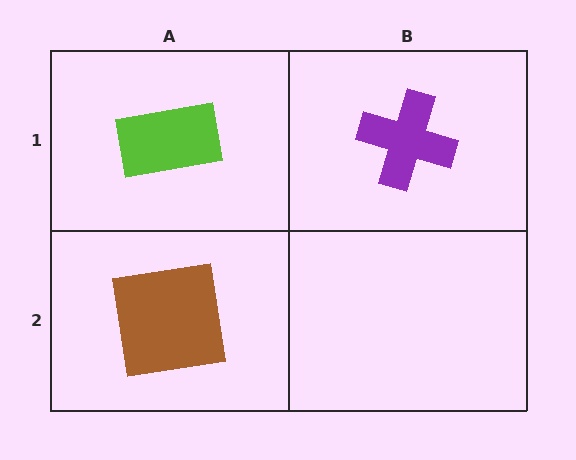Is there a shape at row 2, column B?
No, that cell is empty.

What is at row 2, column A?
A brown square.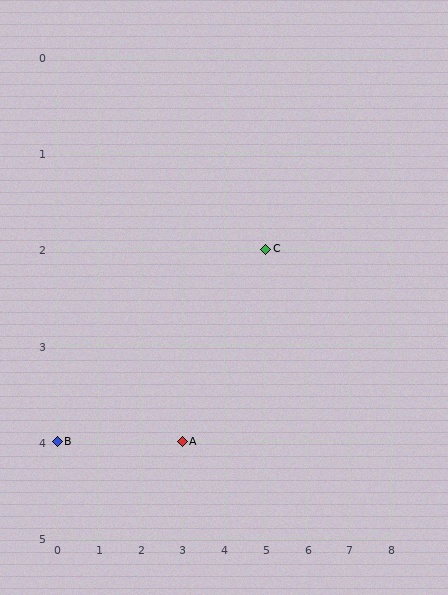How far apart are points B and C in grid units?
Points B and C are 5 columns and 2 rows apart (about 5.4 grid units diagonally).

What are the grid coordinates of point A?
Point A is at grid coordinates (3, 4).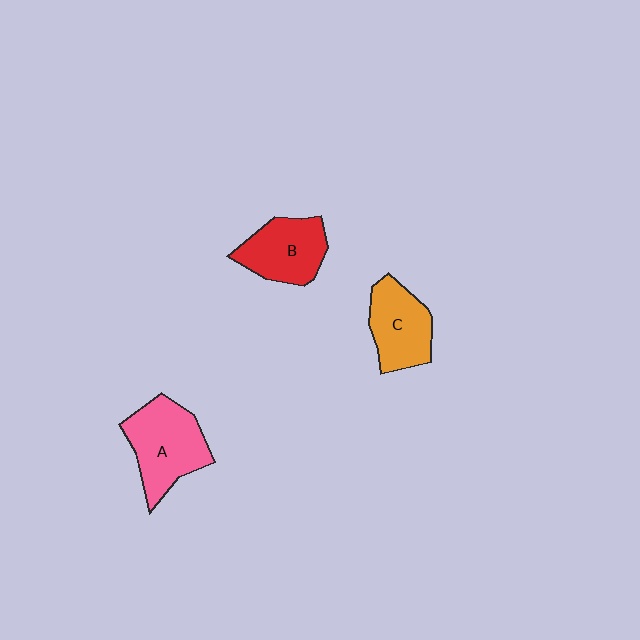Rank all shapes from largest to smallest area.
From largest to smallest: A (pink), B (red), C (orange).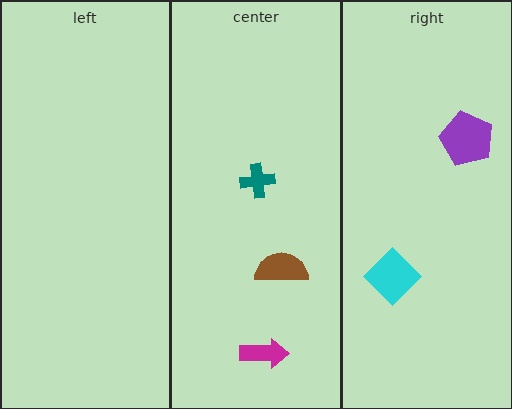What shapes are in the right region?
The cyan diamond, the purple pentagon.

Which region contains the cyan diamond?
The right region.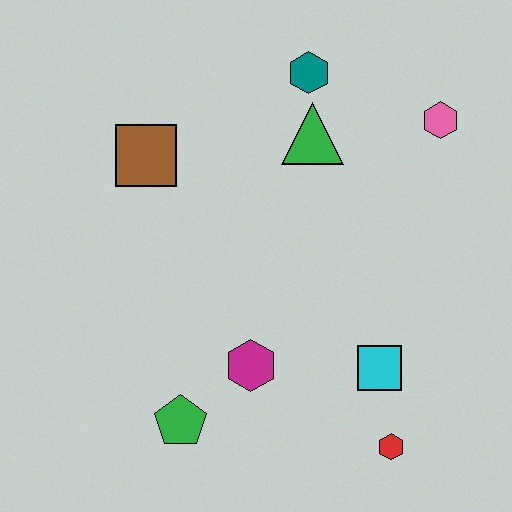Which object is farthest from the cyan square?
The brown square is farthest from the cyan square.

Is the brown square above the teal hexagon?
No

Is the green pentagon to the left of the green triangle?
Yes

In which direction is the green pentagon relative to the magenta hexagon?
The green pentagon is to the left of the magenta hexagon.